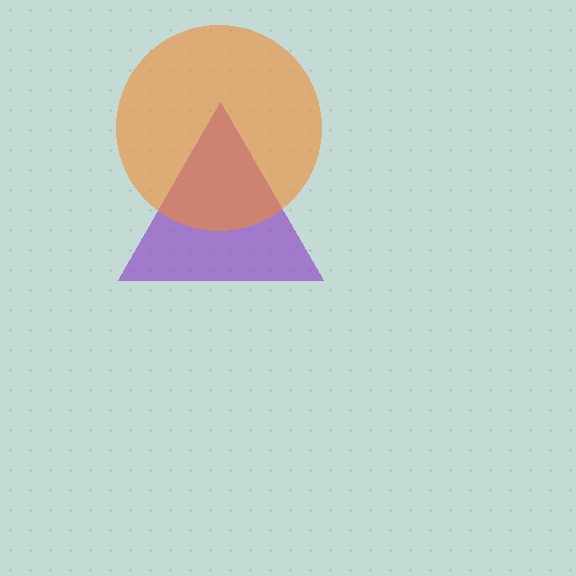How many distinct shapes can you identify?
There are 2 distinct shapes: a purple triangle, an orange circle.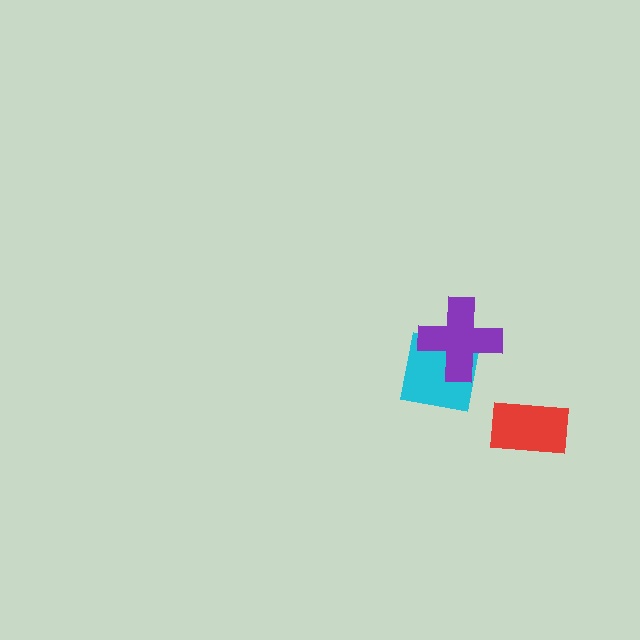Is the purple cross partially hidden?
No, no other shape covers it.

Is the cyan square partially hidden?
Yes, it is partially covered by another shape.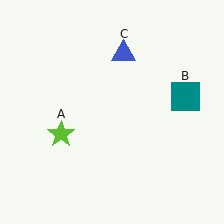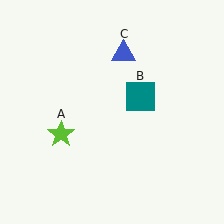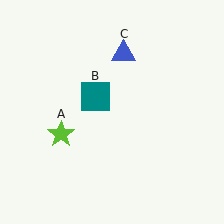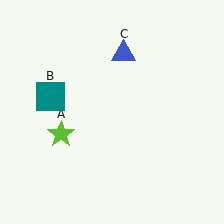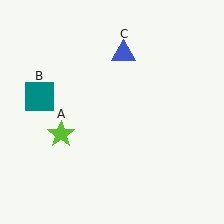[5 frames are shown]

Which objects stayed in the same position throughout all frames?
Lime star (object A) and blue triangle (object C) remained stationary.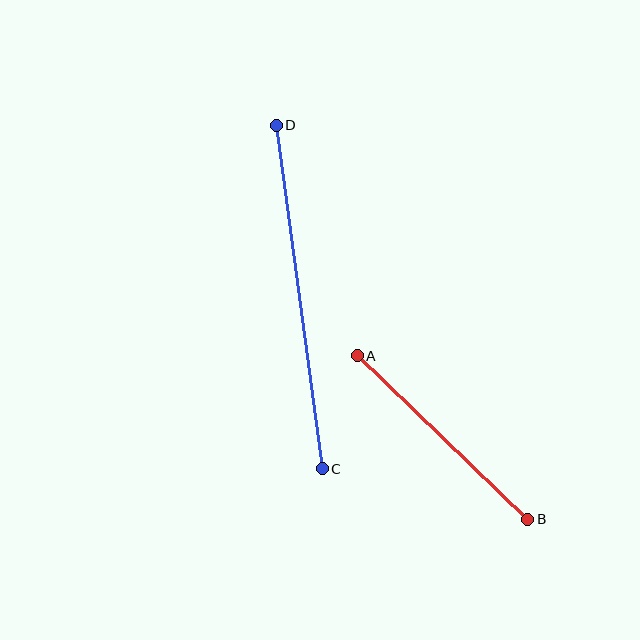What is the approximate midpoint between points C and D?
The midpoint is at approximately (299, 297) pixels.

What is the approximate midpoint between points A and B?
The midpoint is at approximately (442, 438) pixels.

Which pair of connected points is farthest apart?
Points C and D are farthest apart.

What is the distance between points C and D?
The distance is approximately 347 pixels.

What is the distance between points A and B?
The distance is approximately 236 pixels.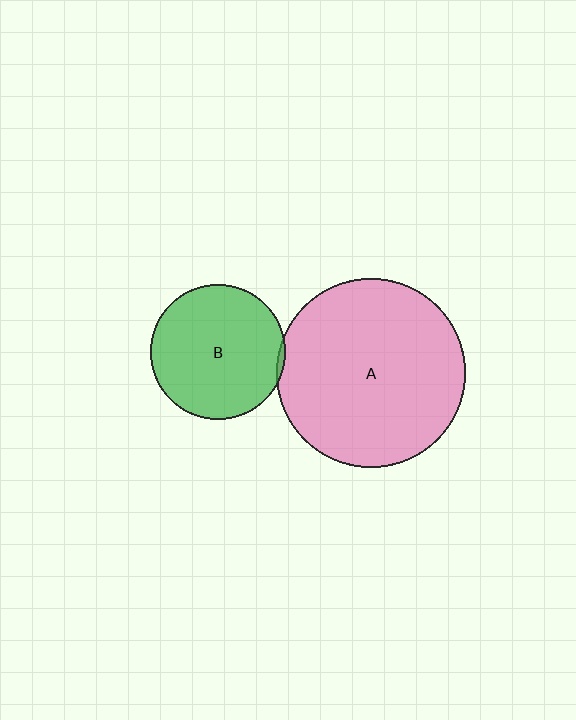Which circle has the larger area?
Circle A (pink).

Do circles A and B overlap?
Yes.